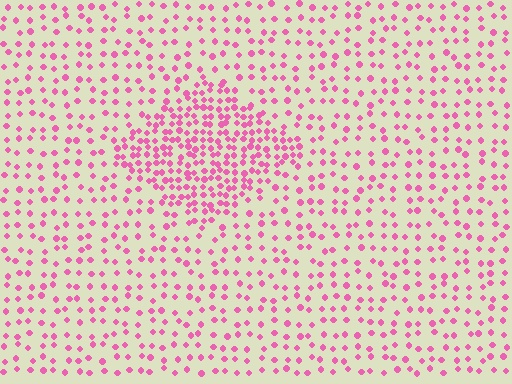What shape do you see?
I see a diamond.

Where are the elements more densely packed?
The elements are more densely packed inside the diamond boundary.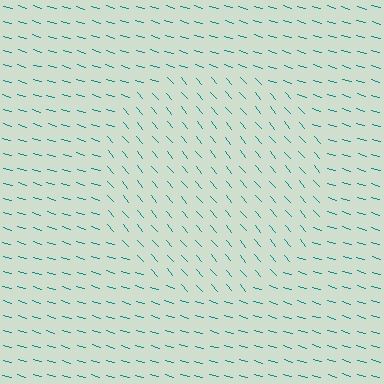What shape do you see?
I see a circle.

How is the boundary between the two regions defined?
The boundary is defined purely by a change in line orientation (approximately 34 degrees difference). All lines are the same color and thickness.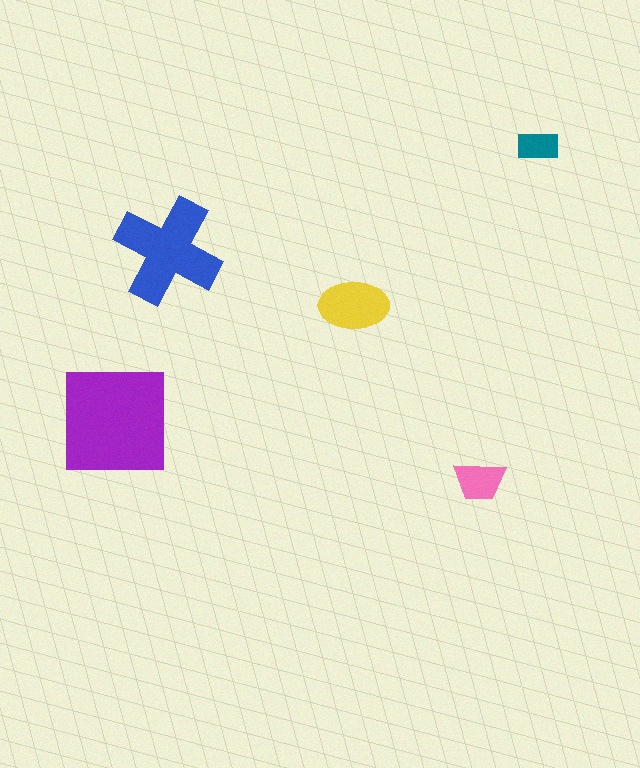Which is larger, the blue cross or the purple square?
The purple square.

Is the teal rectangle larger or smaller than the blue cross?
Smaller.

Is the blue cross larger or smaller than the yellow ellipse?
Larger.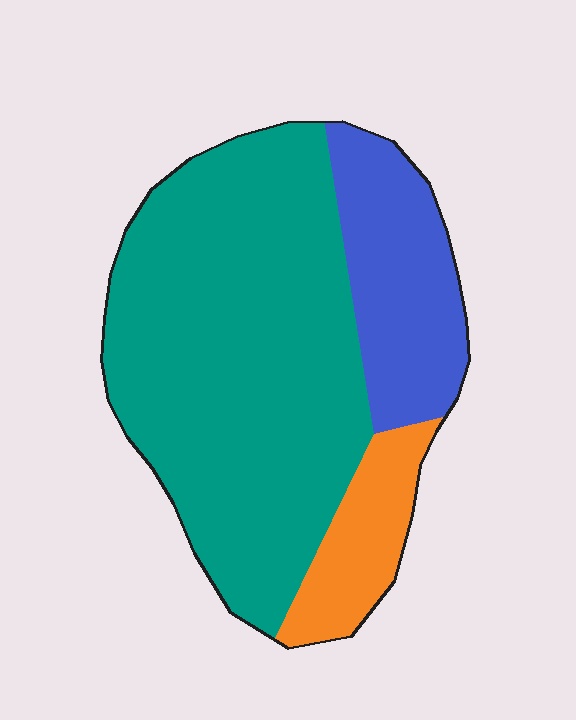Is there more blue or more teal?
Teal.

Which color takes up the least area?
Orange, at roughly 10%.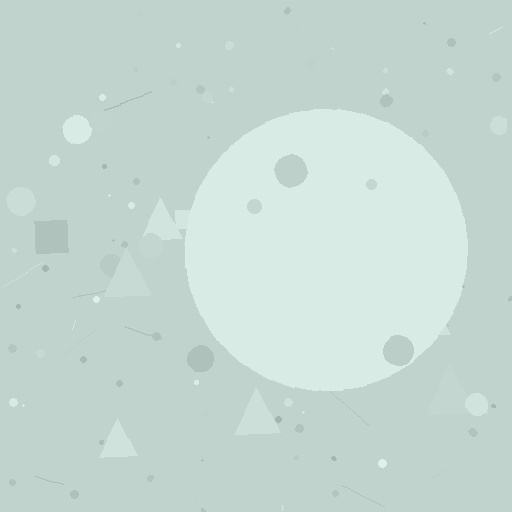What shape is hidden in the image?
A circle is hidden in the image.